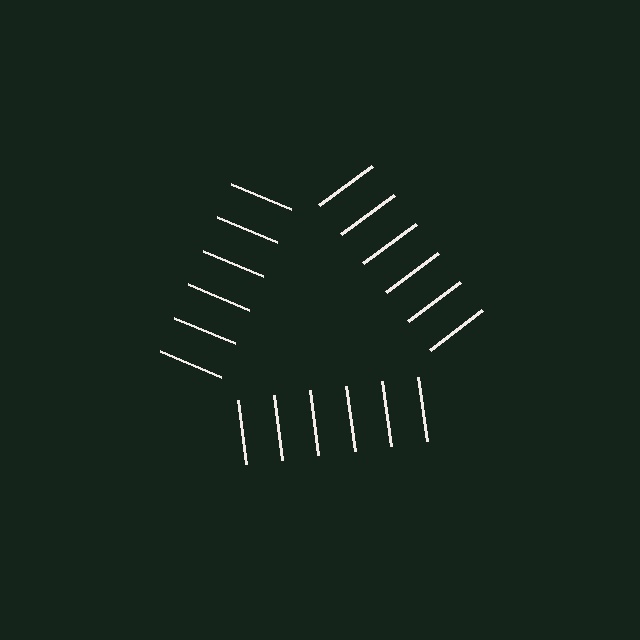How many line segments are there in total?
18 — 6 along each of the 3 edges.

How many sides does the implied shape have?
3 sides — the line-ends trace a triangle.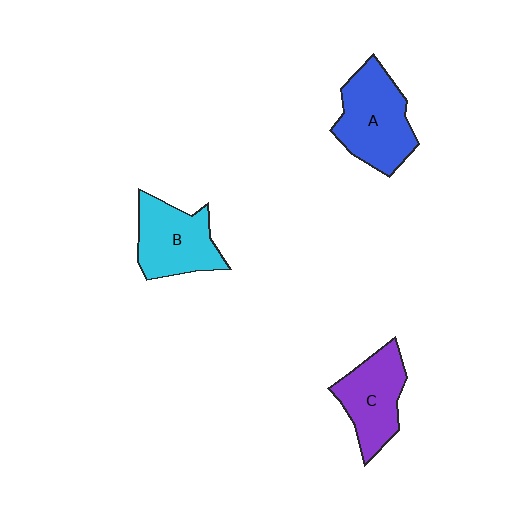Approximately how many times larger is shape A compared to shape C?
Approximately 1.2 times.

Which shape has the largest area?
Shape A (blue).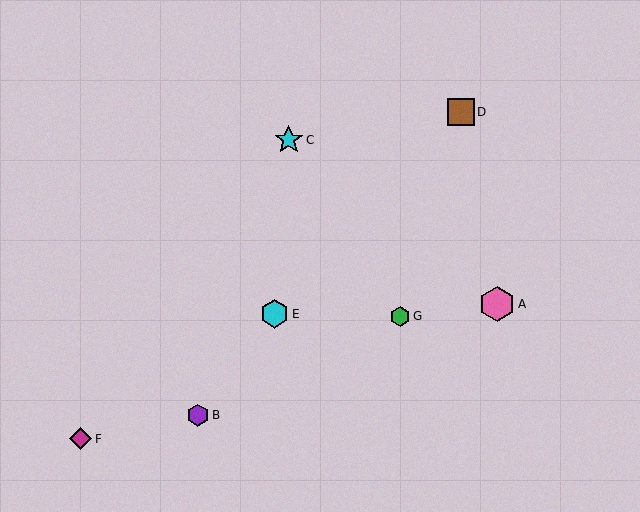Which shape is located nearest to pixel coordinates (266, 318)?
The cyan hexagon (labeled E) at (275, 314) is nearest to that location.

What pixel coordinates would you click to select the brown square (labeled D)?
Click at (461, 112) to select the brown square D.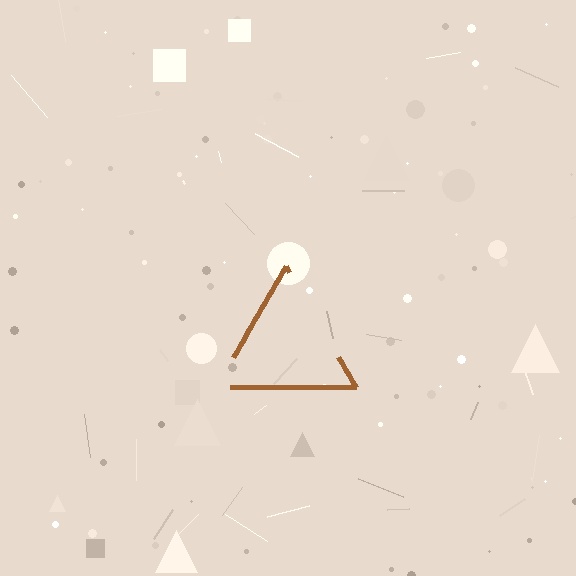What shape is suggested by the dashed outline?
The dashed outline suggests a triangle.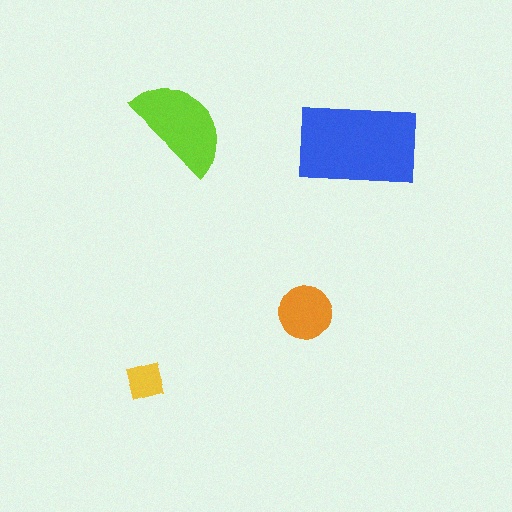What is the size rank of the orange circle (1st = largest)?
3rd.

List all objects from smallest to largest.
The yellow square, the orange circle, the lime semicircle, the blue rectangle.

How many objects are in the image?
There are 4 objects in the image.